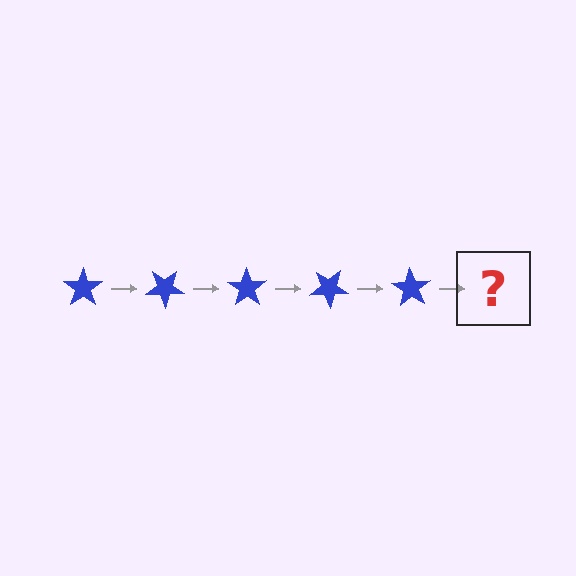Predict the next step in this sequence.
The next step is a blue star rotated 175 degrees.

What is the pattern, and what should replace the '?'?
The pattern is that the star rotates 35 degrees each step. The '?' should be a blue star rotated 175 degrees.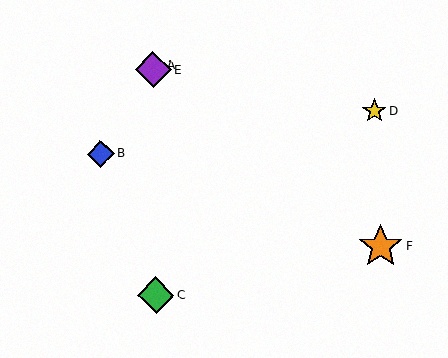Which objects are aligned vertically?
Objects A, C, E are aligned vertically.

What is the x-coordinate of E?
Object E is at x≈153.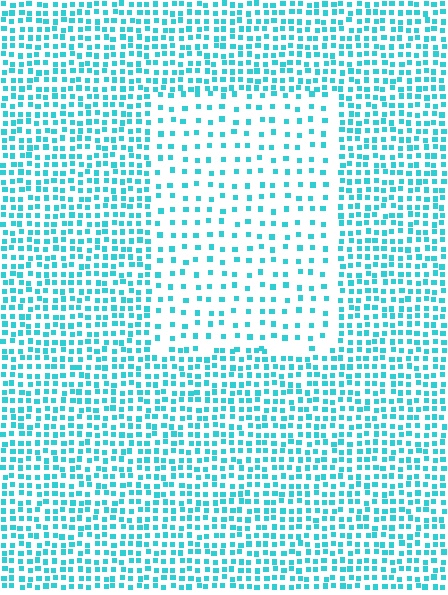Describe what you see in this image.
The image contains small cyan elements arranged at two different densities. A rectangle-shaped region is visible where the elements are less densely packed than the surrounding area.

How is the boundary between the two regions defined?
The boundary is defined by a change in element density (approximately 2.3x ratio). All elements are the same color, size, and shape.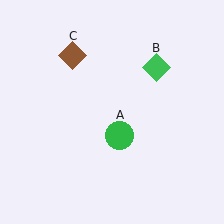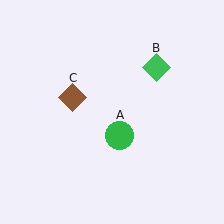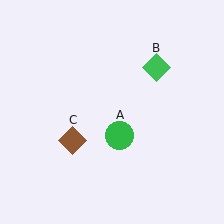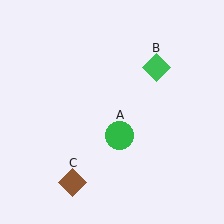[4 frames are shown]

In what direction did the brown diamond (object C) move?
The brown diamond (object C) moved down.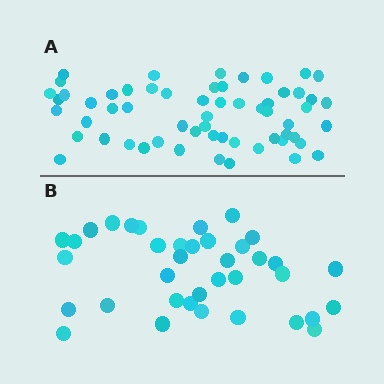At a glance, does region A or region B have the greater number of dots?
Region A (the top region) has more dots.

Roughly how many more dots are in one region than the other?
Region A has approximately 20 more dots than region B.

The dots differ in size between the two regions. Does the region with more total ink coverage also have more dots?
No. Region B has more total ink coverage because its dots are larger, but region A actually contains more individual dots. Total area can be misleading — the number of items is what matters here.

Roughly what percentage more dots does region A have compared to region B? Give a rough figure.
About 60% more.